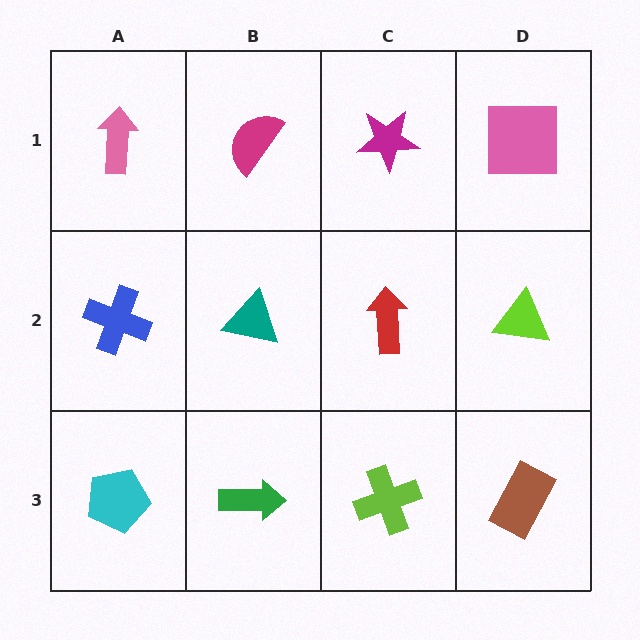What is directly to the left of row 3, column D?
A lime cross.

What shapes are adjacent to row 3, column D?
A lime triangle (row 2, column D), a lime cross (row 3, column C).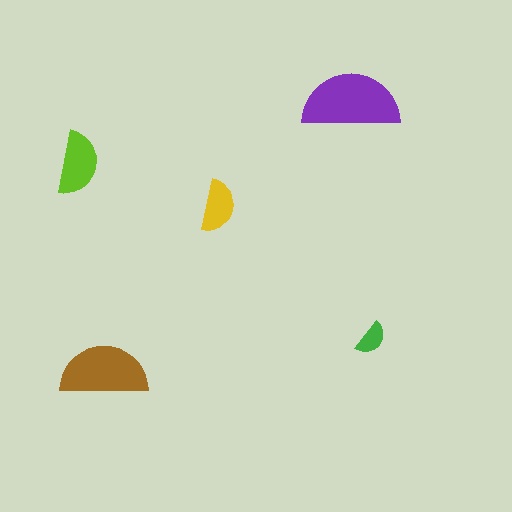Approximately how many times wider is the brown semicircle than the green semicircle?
About 2.5 times wider.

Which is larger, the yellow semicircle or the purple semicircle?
The purple one.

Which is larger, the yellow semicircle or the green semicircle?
The yellow one.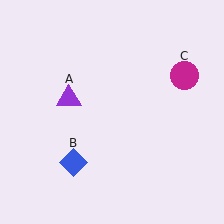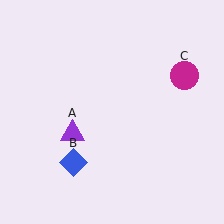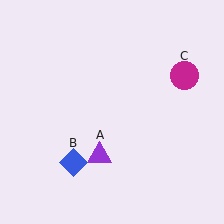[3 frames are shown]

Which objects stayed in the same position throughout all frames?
Blue diamond (object B) and magenta circle (object C) remained stationary.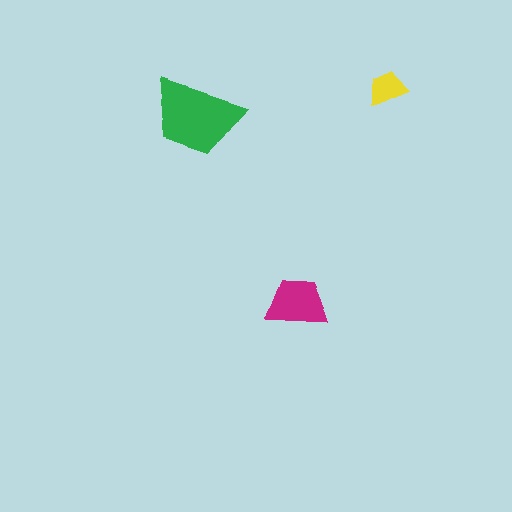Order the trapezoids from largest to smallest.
the green one, the magenta one, the yellow one.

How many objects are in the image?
There are 3 objects in the image.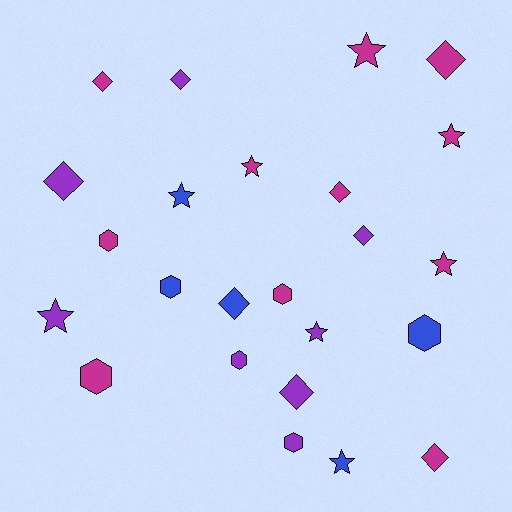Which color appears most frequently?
Magenta, with 11 objects.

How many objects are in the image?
There are 24 objects.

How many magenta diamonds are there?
There are 4 magenta diamonds.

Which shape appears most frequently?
Diamond, with 9 objects.